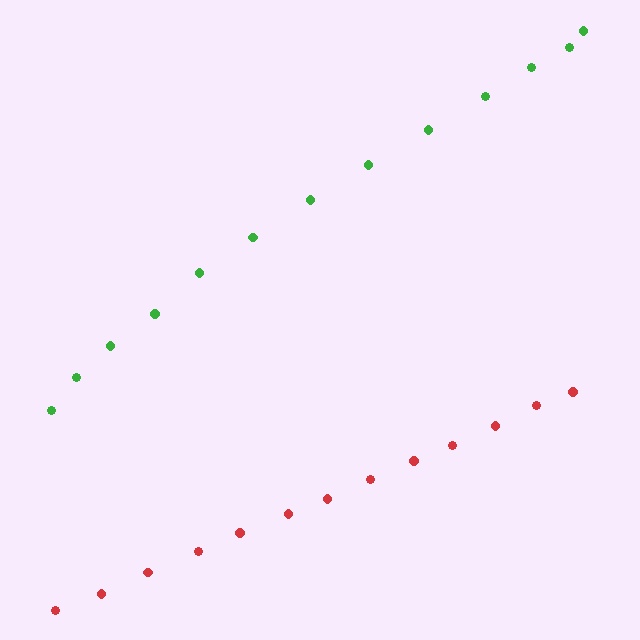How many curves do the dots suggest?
There are 2 distinct paths.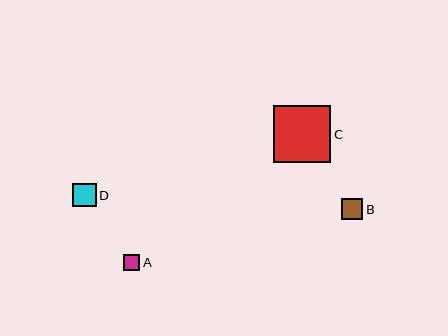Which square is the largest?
Square C is the largest with a size of approximately 57 pixels.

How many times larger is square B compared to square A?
Square B is approximately 1.3 times the size of square A.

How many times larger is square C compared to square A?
Square C is approximately 3.4 times the size of square A.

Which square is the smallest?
Square A is the smallest with a size of approximately 17 pixels.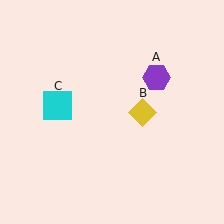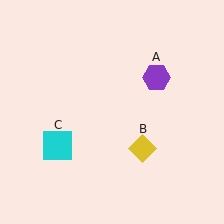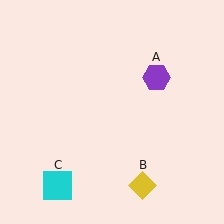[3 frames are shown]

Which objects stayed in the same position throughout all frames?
Purple hexagon (object A) remained stationary.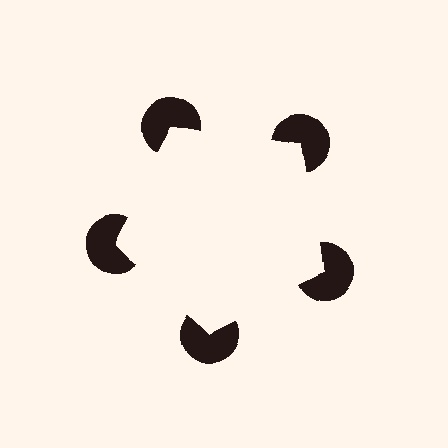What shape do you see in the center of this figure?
An illusory pentagon — its edges are inferred from the aligned wedge cuts in the pac-man discs, not physically drawn.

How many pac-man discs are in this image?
There are 5 — one at each vertex of the illusory pentagon.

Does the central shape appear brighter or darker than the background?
It typically appears slightly brighter than the background, even though no actual brightness change is drawn.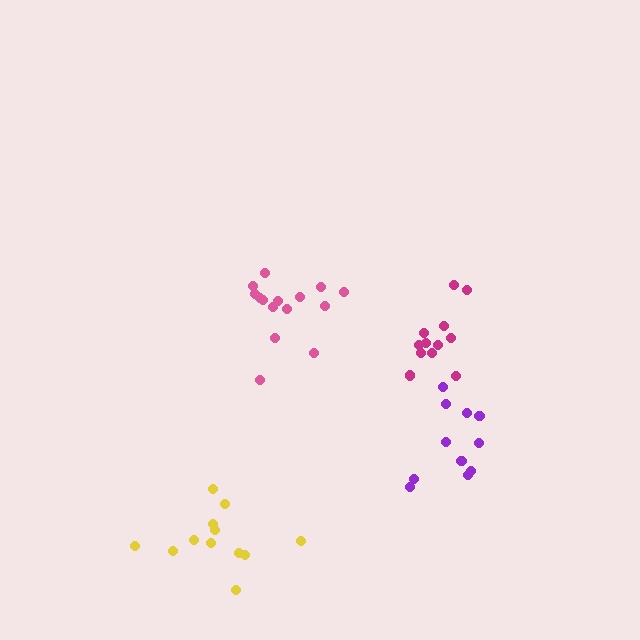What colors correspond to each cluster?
The clusters are colored: magenta, yellow, purple, pink.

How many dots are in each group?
Group 1: 12 dots, Group 2: 12 dots, Group 3: 11 dots, Group 4: 15 dots (50 total).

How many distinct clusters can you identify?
There are 4 distinct clusters.